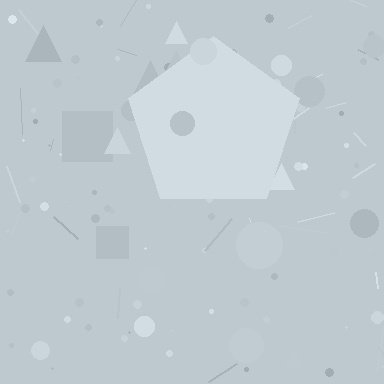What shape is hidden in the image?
A pentagon is hidden in the image.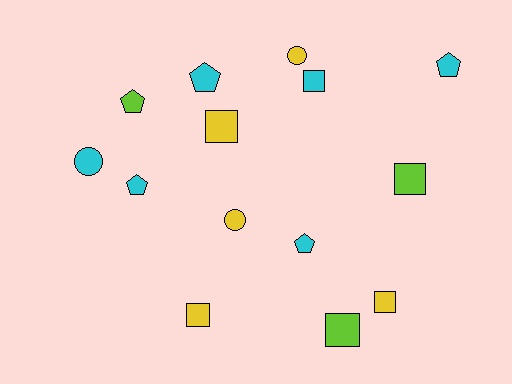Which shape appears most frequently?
Square, with 6 objects.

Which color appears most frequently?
Cyan, with 6 objects.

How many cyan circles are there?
There is 1 cyan circle.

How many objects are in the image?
There are 14 objects.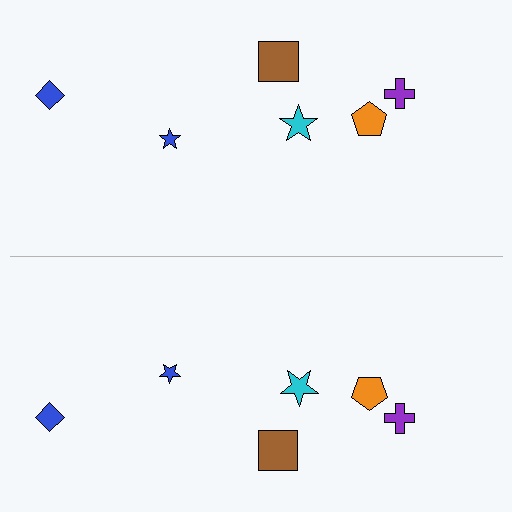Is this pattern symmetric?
Yes, this pattern has bilateral (reflection) symmetry.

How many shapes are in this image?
There are 12 shapes in this image.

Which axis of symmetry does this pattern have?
The pattern has a horizontal axis of symmetry running through the center of the image.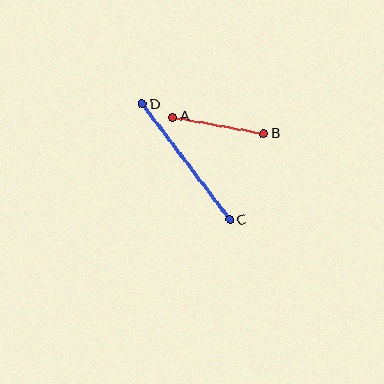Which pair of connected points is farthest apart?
Points C and D are farthest apart.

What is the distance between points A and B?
The distance is approximately 92 pixels.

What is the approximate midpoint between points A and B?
The midpoint is at approximately (218, 125) pixels.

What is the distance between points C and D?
The distance is approximately 145 pixels.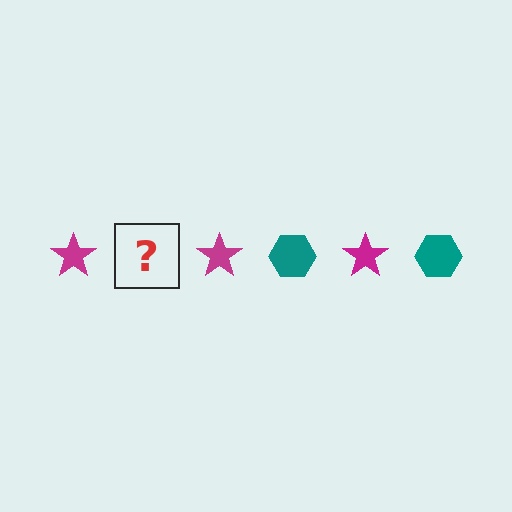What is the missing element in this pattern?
The missing element is a teal hexagon.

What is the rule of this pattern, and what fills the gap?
The rule is that the pattern alternates between magenta star and teal hexagon. The gap should be filled with a teal hexagon.